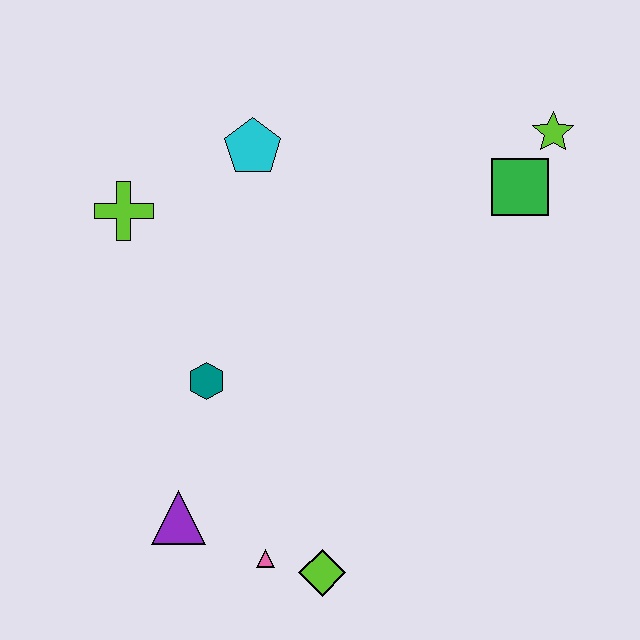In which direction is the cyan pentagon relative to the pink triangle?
The cyan pentagon is above the pink triangle.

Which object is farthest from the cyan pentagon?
The lime diamond is farthest from the cyan pentagon.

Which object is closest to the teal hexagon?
The purple triangle is closest to the teal hexagon.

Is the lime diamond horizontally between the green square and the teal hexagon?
Yes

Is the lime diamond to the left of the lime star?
Yes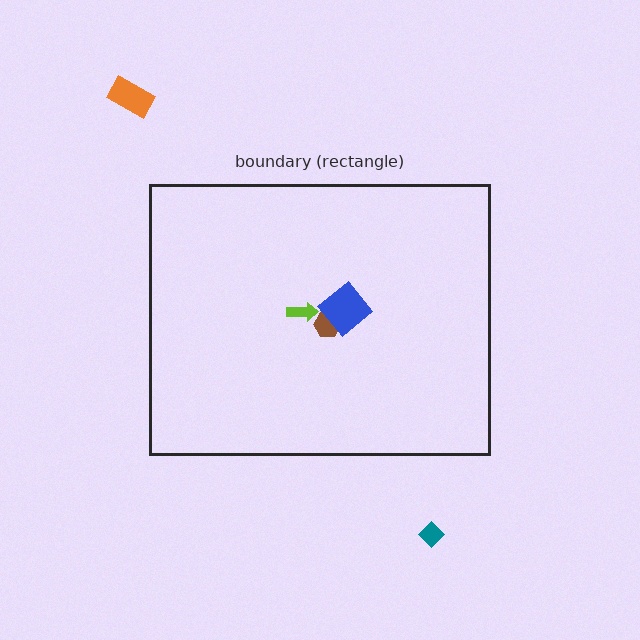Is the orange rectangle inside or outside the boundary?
Outside.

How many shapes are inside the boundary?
3 inside, 2 outside.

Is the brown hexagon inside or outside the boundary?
Inside.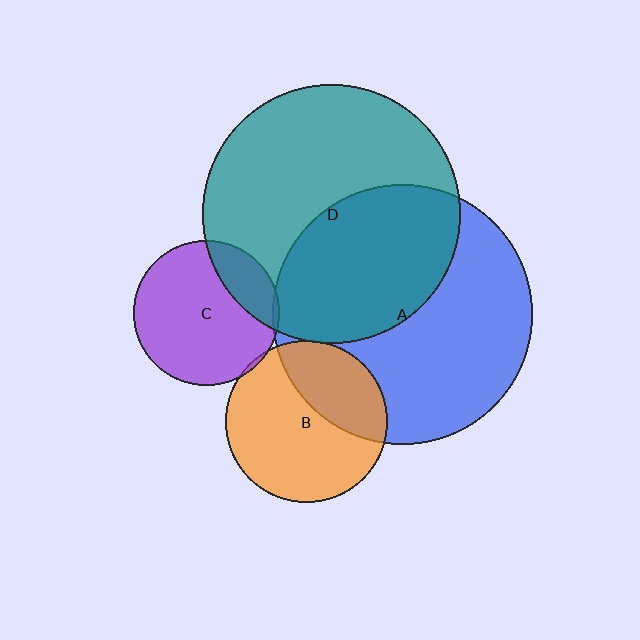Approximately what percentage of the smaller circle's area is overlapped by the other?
Approximately 40%.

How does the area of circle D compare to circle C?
Approximately 3.2 times.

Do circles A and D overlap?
Yes.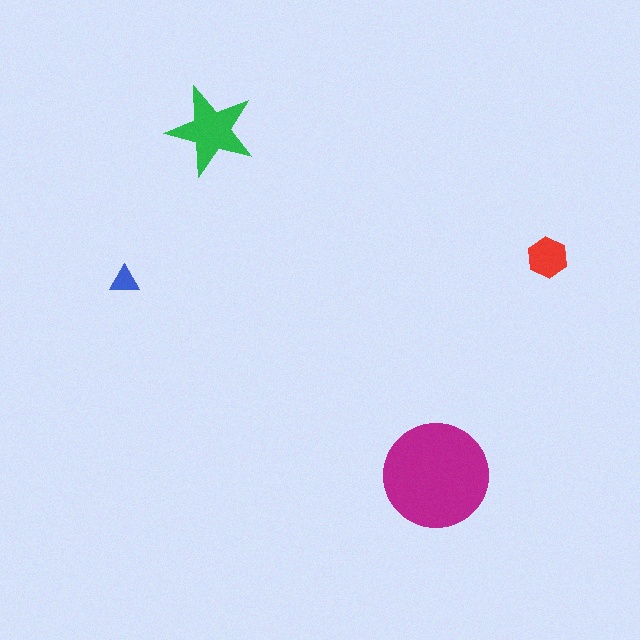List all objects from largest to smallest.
The magenta circle, the green star, the red hexagon, the blue triangle.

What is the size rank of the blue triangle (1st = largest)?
4th.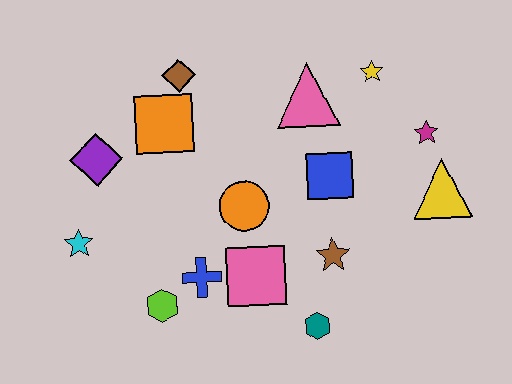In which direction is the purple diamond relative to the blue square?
The purple diamond is to the left of the blue square.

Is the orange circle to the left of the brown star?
Yes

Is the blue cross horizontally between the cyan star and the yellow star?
Yes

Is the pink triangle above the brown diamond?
No